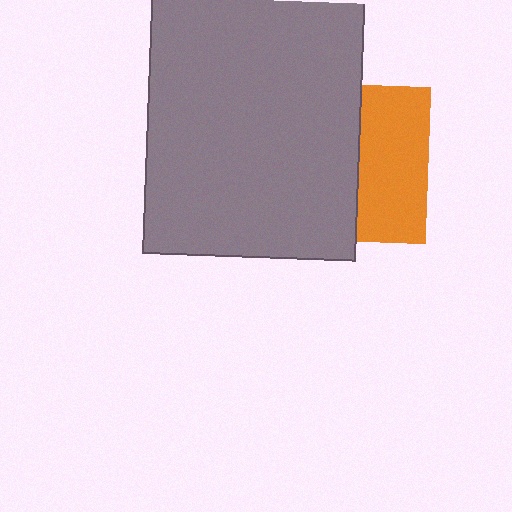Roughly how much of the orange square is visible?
A small part of it is visible (roughly 44%).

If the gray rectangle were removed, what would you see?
You would see the complete orange square.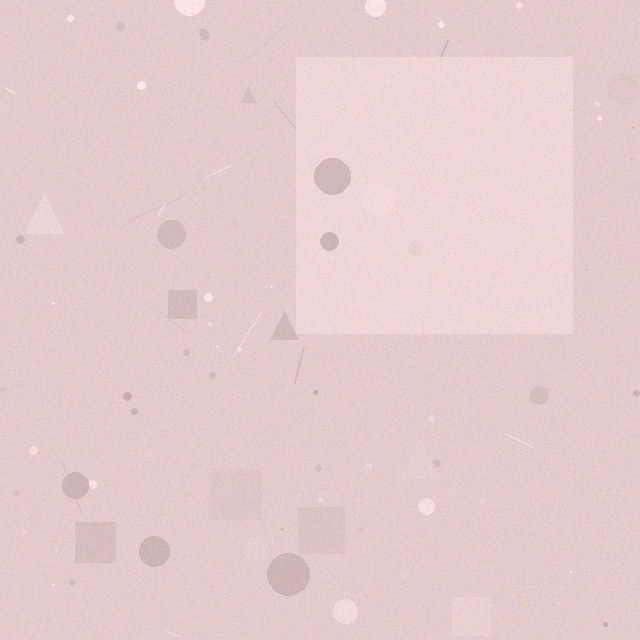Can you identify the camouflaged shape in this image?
The camouflaged shape is a square.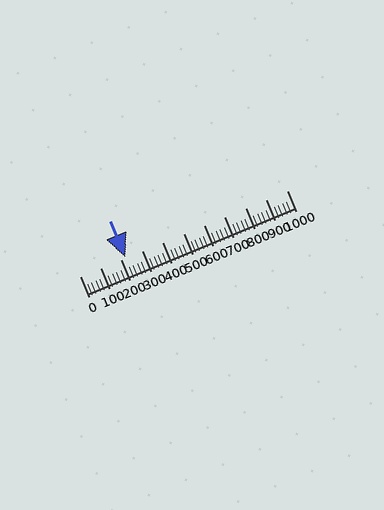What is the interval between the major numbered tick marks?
The major tick marks are spaced 100 units apart.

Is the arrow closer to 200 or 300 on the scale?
The arrow is closer to 200.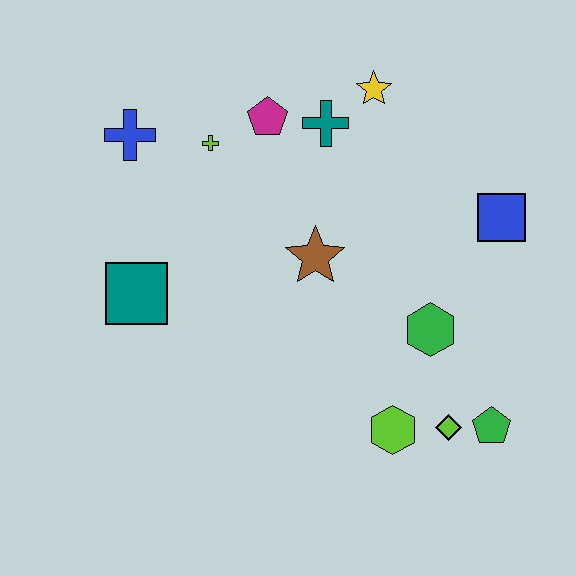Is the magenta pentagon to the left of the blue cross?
No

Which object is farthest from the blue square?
The blue cross is farthest from the blue square.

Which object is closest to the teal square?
The blue cross is closest to the teal square.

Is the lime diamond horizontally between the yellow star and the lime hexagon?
No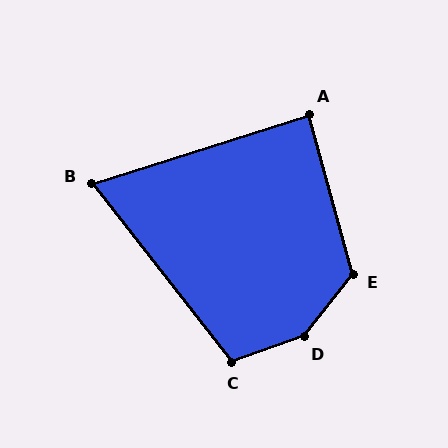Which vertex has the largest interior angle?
D, at approximately 147 degrees.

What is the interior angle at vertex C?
Approximately 109 degrees (obtuse).